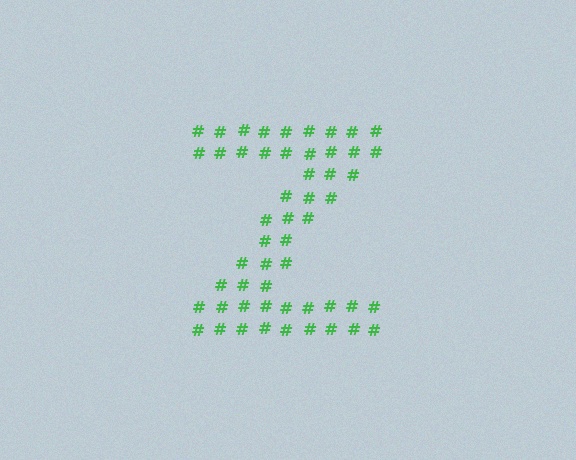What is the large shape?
The large shape is the letter Z.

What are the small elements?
The small elements are hash symbols.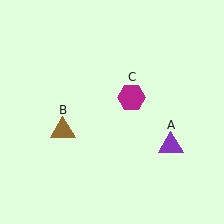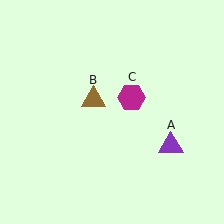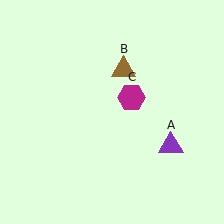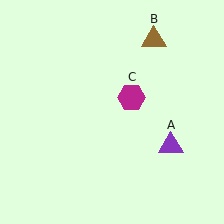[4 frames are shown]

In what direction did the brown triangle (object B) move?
The brown triangle (object B) moved up and to the right.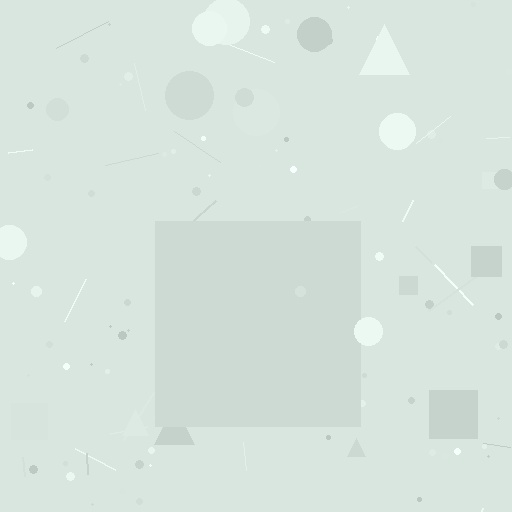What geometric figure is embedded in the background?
A square is embedded in the background.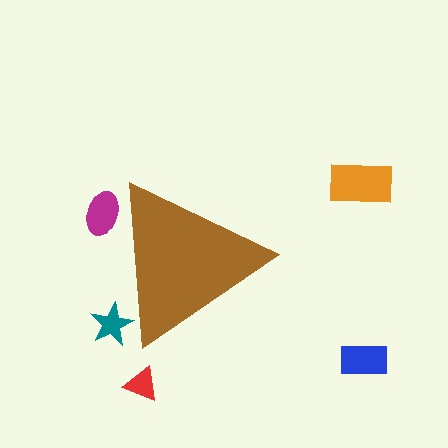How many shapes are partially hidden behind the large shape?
2 shapes are partially hidden.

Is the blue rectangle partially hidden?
No, the blue rectangle is fully visible.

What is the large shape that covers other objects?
A brown triangle.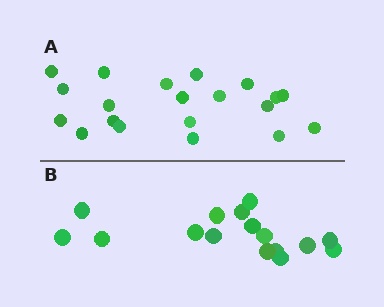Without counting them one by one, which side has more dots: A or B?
Region A (the top region) has more dots.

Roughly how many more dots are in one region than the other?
Region A has about 4 more dots than region B.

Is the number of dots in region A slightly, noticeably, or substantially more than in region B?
Region A has noticeably more, but not dramatically so. The ratio is roughly 1.2 to 1.